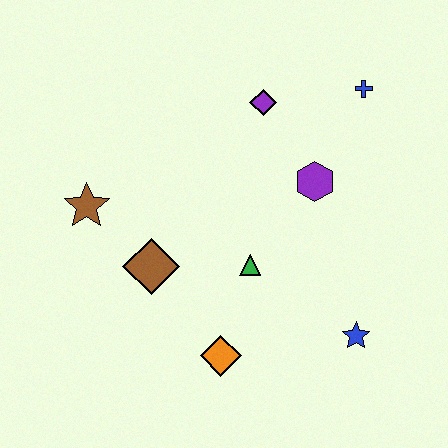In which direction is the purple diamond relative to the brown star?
The purple diamond is to the right of the brown star.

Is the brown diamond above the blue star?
Yes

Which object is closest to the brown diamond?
The brown star is closest to the brown diamond.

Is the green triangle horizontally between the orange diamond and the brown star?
No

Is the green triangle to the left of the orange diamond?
No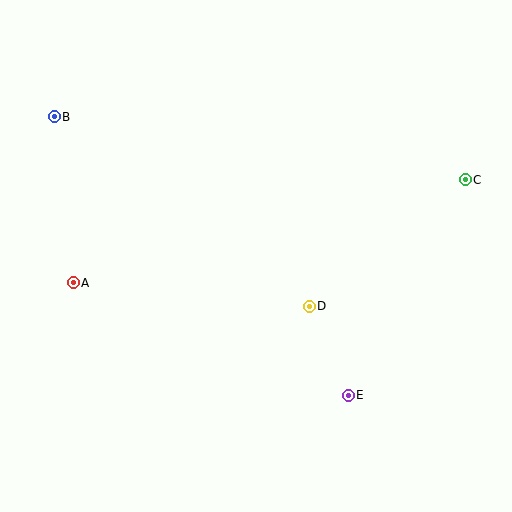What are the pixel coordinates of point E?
Point E is at (348, 395).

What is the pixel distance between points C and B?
The distance between C and B is 416 pixels.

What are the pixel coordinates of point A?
Point A is at (73, 283).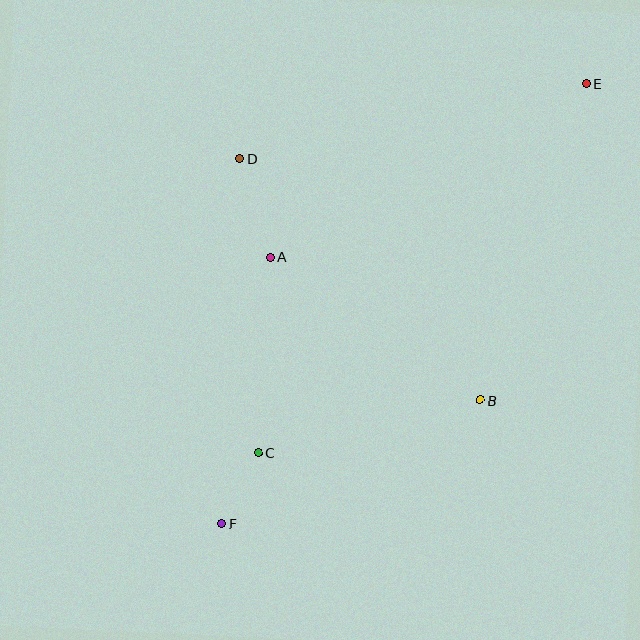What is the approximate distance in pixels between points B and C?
The distance between B and C is approximately 228 pixels.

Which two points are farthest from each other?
Points E and F are farthest from each other.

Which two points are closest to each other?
Points C and F are closest to each other.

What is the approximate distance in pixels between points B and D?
The distance between B and D is approximately 341 pixels.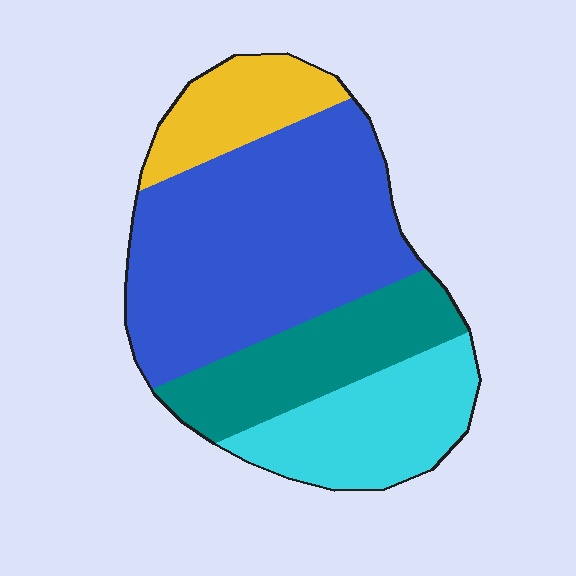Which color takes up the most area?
Blue, at roughly 45%.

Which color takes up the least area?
Yellow, at roughly 15%.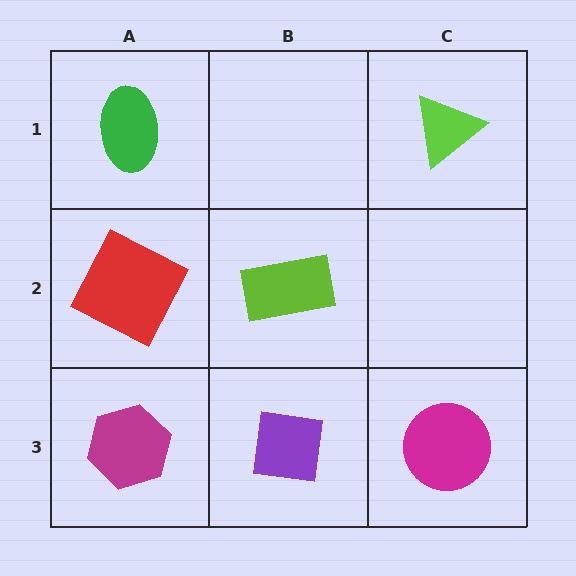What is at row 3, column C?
A magenta circle.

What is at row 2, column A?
A red square.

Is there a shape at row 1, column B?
No, that cell is empty.